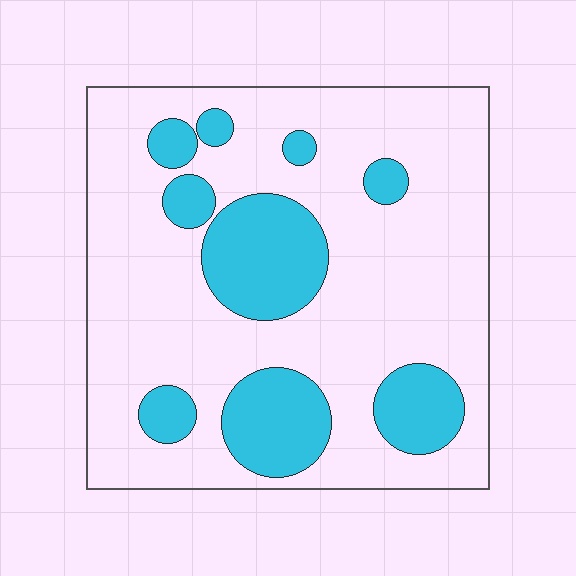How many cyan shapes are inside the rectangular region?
9.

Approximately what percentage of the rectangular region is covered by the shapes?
Approximately 25%.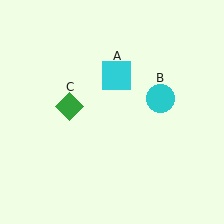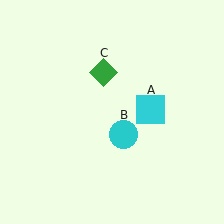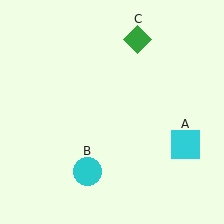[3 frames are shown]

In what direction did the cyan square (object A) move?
The cyan square (object A) moved down and to the right.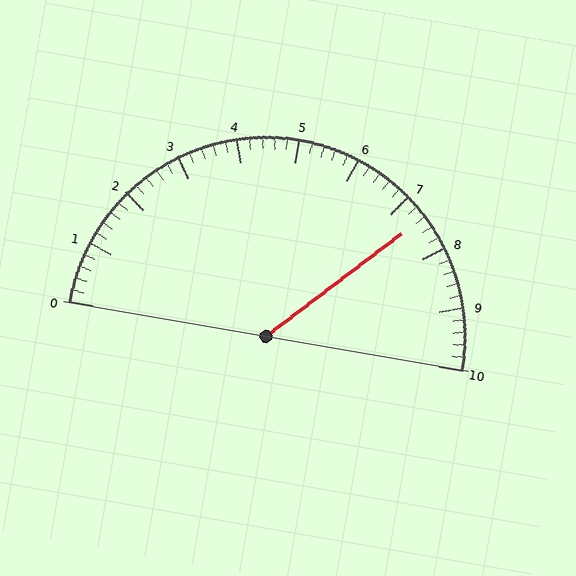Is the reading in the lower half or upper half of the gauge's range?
The reading is in the upper half of the range (0 to 10).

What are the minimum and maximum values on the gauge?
The gauge ranges from 0 to 10.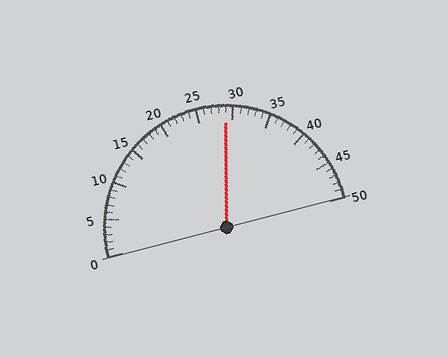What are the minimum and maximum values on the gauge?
The gauge ranges from 0 to 50.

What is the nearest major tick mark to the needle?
The nearest major tick mark is 30.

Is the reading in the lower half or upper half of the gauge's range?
The reading is in the upper half of the range (0 to 50).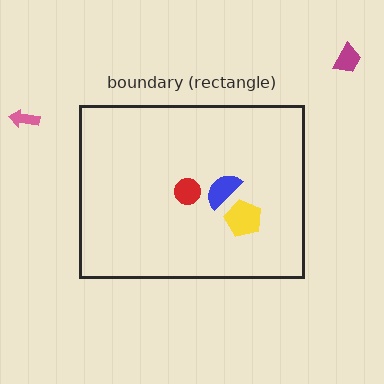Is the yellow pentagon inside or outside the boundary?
Inside.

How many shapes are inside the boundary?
3 inside, 2 outside.